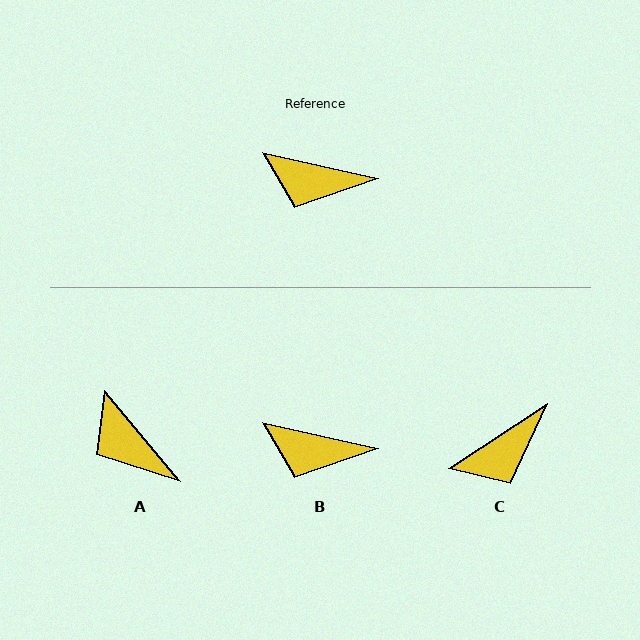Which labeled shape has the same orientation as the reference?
B.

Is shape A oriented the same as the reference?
No, it is off by about 37 degrees.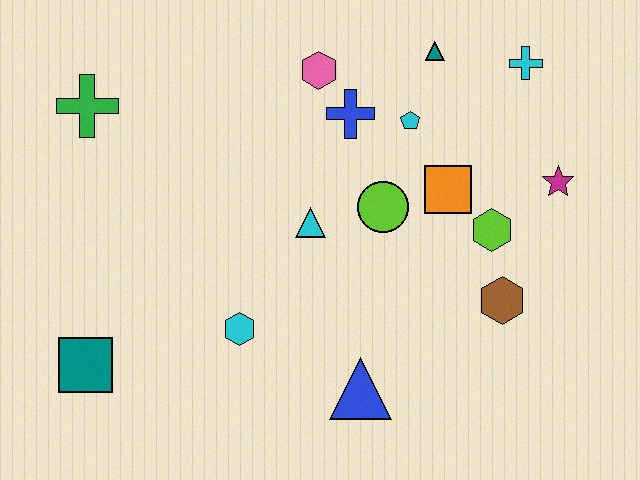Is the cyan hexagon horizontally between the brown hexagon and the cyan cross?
No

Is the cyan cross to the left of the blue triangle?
No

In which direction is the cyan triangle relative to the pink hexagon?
The cyan triangle is below the pink hexagon.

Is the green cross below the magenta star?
No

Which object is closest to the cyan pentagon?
The blue cross is closest to the cyan pentagon.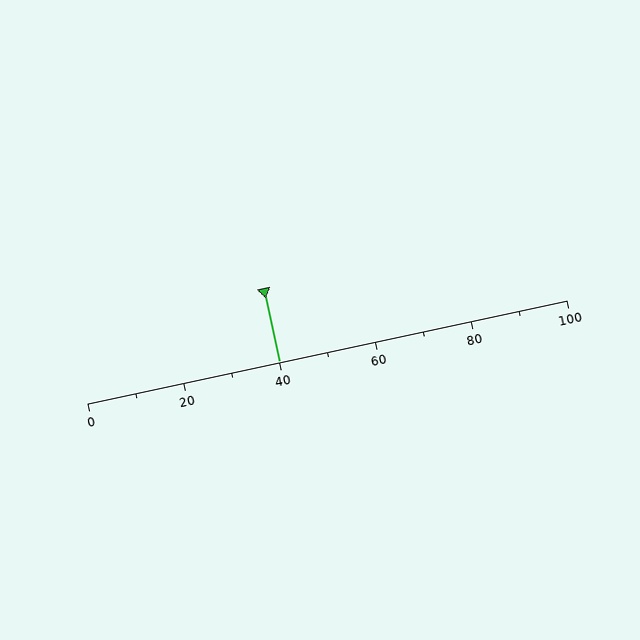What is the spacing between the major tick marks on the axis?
The major ticks are spaced 20 apart.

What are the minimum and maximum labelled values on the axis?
The axis runs from 0 to 100.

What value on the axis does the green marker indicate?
The marker indicates approximately 40.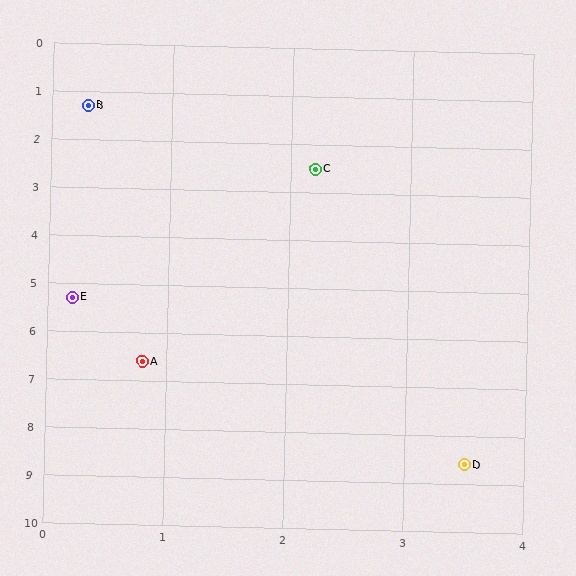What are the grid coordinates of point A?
Point A is at approximately (0.8, 6.6).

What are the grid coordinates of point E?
Point E is at approximately (0.2, 5.3).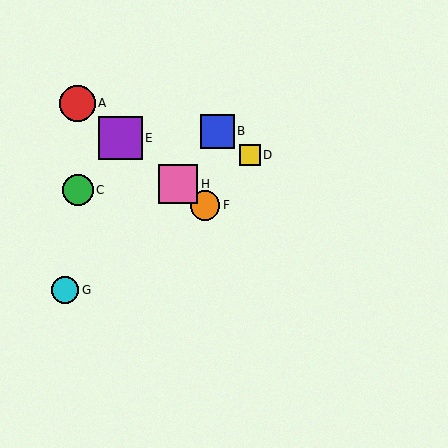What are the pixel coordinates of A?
Object A is at (77, 103).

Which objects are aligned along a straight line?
Objects A, E, F, H are aligned along a straight line.